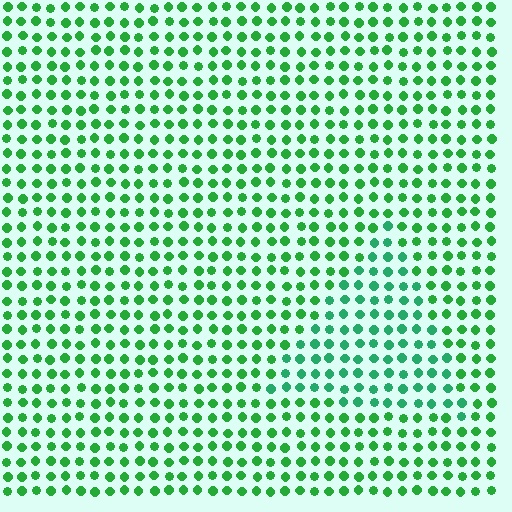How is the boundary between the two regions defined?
The boundary is defined purely by a slight shift in hue (about 23 degrees). Spacing, size, and orientation are identical on both sides.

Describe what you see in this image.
The image is filled with small green elements in a uniform arrangement. A triangle-shaped region is visible where the elements are tinted to a slightly different hue, forming a subtle color boundary.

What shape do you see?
I see a triangle.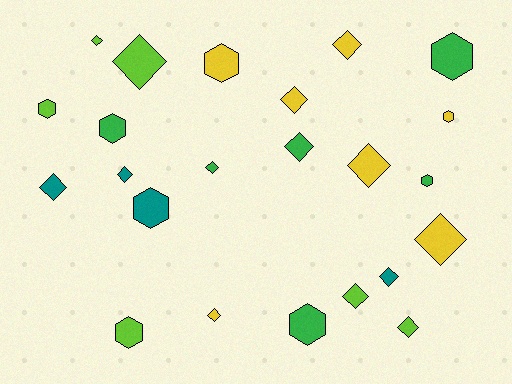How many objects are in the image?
There are 23 objects.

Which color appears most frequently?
Yellow, with 7 objects.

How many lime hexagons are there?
There are 2 lime hexagons.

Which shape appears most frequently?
Diamond, with 14 objects.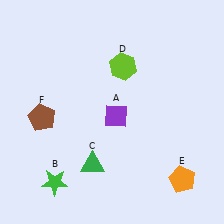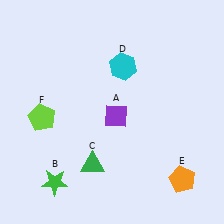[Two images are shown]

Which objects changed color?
D changed from lime to cyan. F changed from brown to lime.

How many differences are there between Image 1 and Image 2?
There are 2 differences between the two images.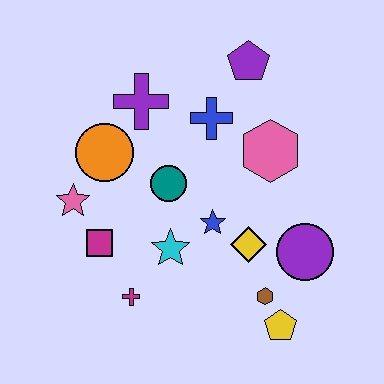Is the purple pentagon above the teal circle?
Yes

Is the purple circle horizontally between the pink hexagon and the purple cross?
No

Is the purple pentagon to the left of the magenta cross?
No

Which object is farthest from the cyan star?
The purple pentagon is farthest from the cyan star.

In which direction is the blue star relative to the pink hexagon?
The blue star is below the pink hexagon.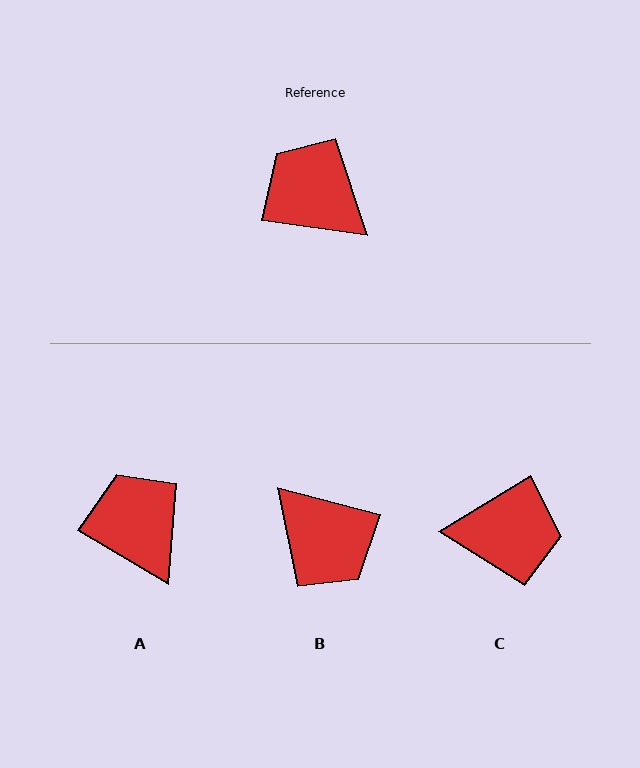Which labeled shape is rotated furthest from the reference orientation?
B, about 173 degrees away.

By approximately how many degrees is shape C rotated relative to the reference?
Approximately 141 degrees clockwise.